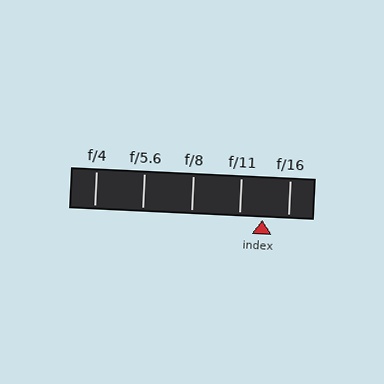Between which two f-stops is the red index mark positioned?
The index mark is between f/11 and f/16.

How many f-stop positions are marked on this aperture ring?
There are 5 f-stop positions marked.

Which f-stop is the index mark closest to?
The index mark is closest to f/11.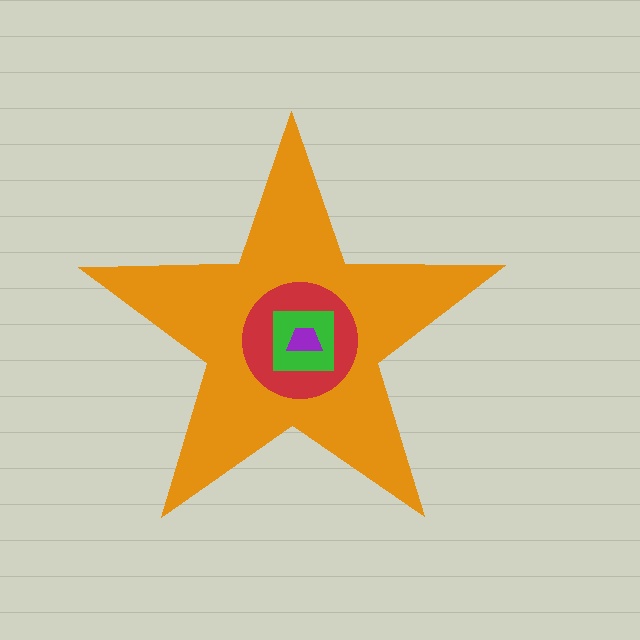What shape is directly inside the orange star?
The red circle.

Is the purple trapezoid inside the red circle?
Yes.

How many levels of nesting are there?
4.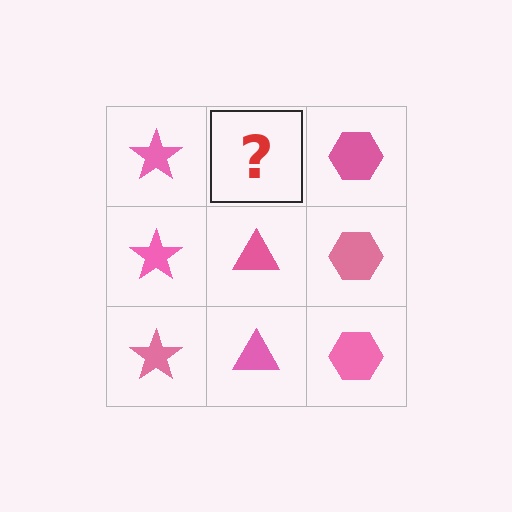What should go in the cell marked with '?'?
The missing cell should contain a pink triangle.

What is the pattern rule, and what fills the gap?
The rule is that each column has a consistent shape. The gap should be filled with a pink triangle.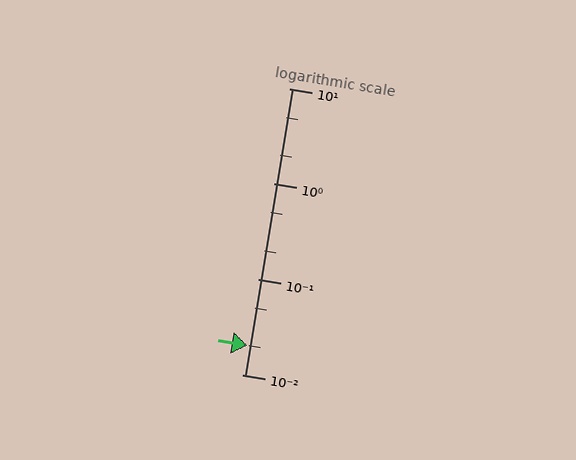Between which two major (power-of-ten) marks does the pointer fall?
The pointer is between 0.01 and 0.1.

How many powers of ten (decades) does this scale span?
The scale spans 3 decades, from 0.01 to 10.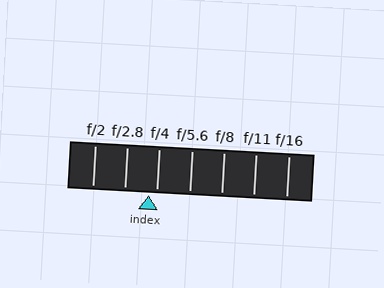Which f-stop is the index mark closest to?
The index mark is closest to f/4.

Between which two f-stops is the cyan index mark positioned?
The index mark is between f/2.8 and f/4.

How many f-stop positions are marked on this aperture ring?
There are 7 f-stop positions marked.